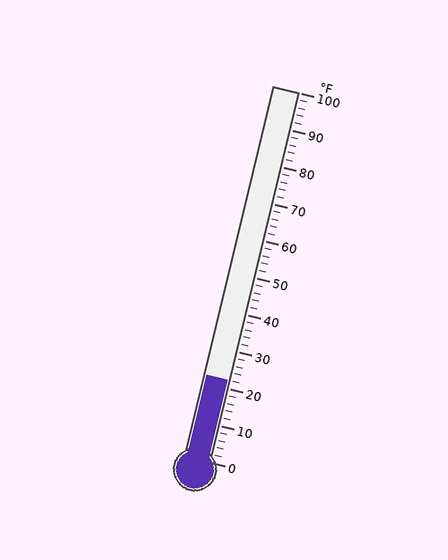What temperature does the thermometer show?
The thermometer shows approximately 22°F.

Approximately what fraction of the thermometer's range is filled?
The thermometer is filled to approximately 20% of its range.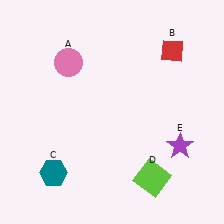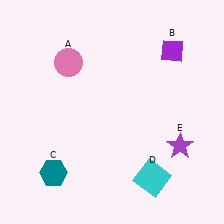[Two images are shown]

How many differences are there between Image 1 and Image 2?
There are 2 differences between the two images.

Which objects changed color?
B changed from red to purple. D changed from lime to cyan.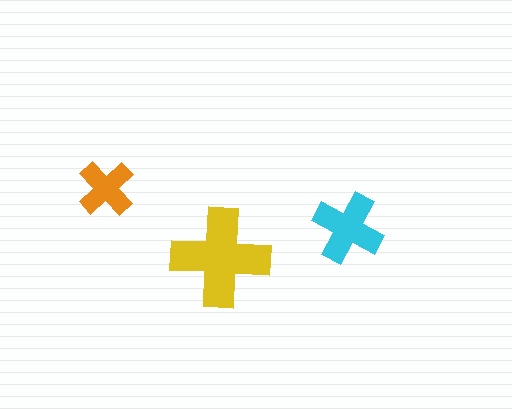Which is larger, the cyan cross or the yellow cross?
The yellow one.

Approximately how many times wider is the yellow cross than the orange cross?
About 1.5 times wider.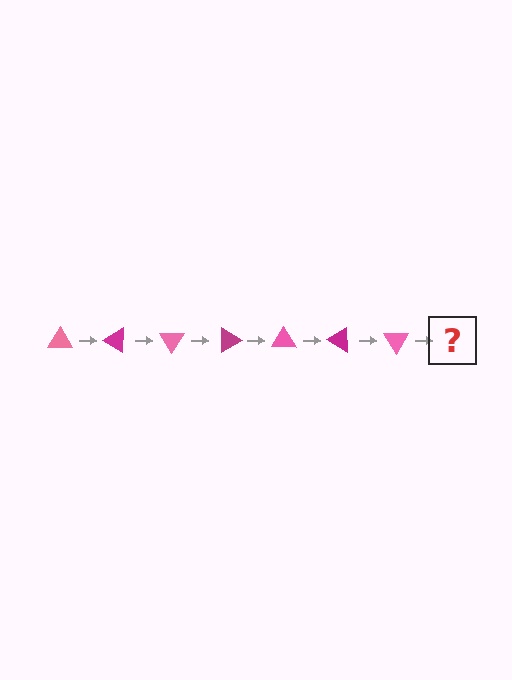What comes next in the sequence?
The next element should be a magenta triangle, rotated 210 degrees from the start.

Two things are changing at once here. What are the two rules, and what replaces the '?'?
The two rules are that it rotates 30 degrees each step and the color cycles through pink and magenta. The '?' should be a magenta triangle, rotated 210 degrees from the start.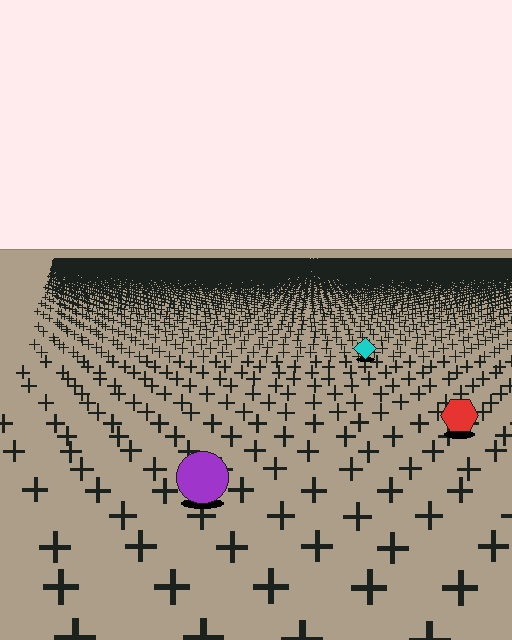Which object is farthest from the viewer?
The cyan diamond is farthest from the viewer. It appears smaller and the ground texture around it is denser.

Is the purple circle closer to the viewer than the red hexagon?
Yes. The purple circle is closer — you can tell from the texture gradient: the ground texture is coarser near it.